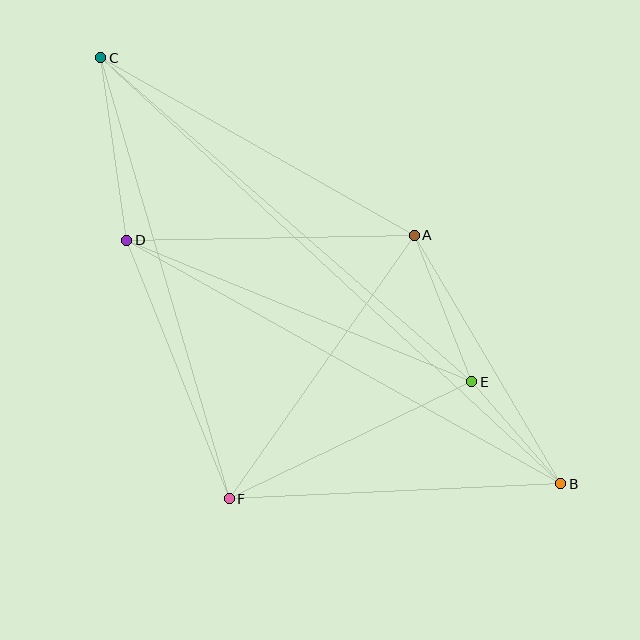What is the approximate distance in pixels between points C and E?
The distance between C and E is approximately 493 pixels.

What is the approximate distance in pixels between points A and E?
The distance between A and E is approximately 158 pixels.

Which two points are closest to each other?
Points B and E are closest to each other.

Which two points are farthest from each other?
Points B and C are farthest from each other.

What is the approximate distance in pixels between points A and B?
The distance between A and B is approximately 288 pixels.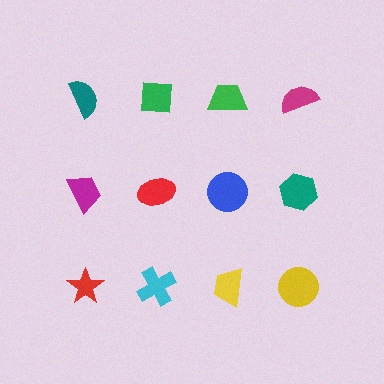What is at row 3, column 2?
A cyan cross.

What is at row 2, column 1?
A magenta trapezoid.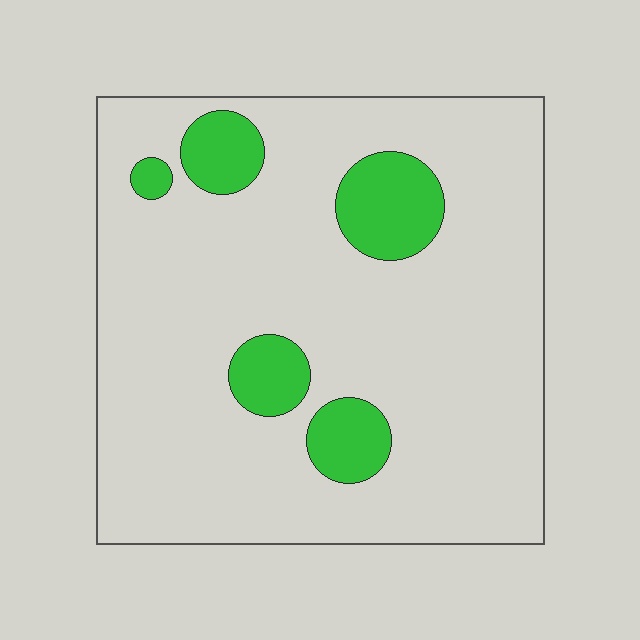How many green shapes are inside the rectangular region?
5.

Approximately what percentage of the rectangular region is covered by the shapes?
Approximately 15%.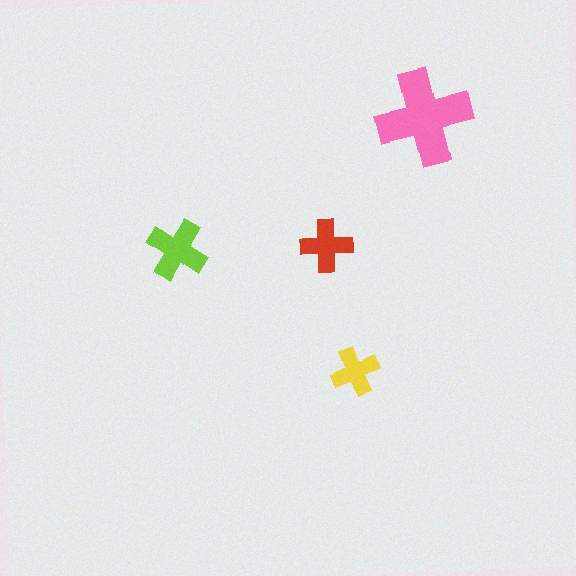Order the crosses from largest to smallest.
the pink one, the lime one, the red one, the yellow one.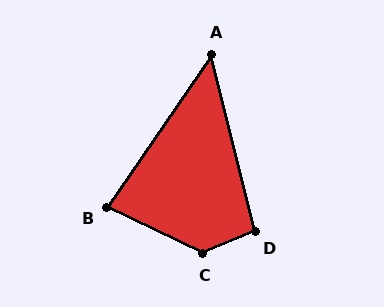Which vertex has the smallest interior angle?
A, at approximately 48 degrees.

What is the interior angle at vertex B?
Approximately 81 degrees (acute).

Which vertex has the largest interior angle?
C, at approximately 132 degrees.